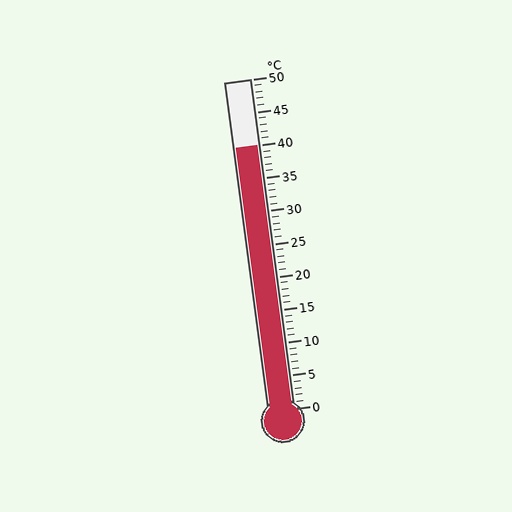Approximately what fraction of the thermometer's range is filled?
The thermometer is filled to approximately 80% of its range.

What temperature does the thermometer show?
The thermometer shows approximately 40°C.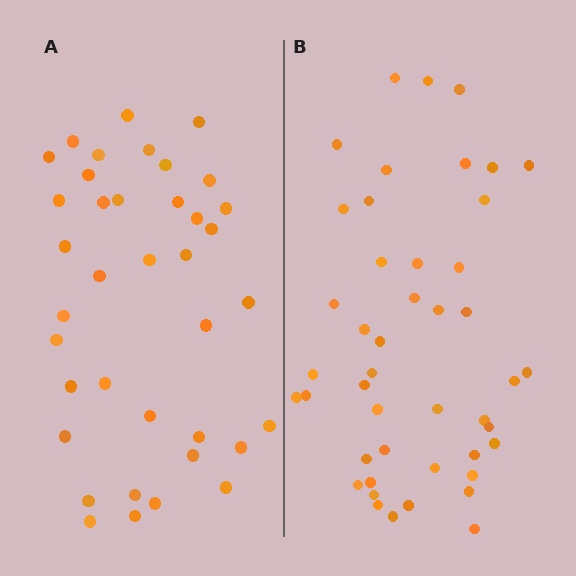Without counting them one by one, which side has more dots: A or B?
Region B (the right region) has more dots.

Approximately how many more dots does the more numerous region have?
Region B has roughly 8 or so more dots than region A.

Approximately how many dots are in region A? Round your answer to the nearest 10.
About 40 dots. (The exact count is 38, which rounds to 40.)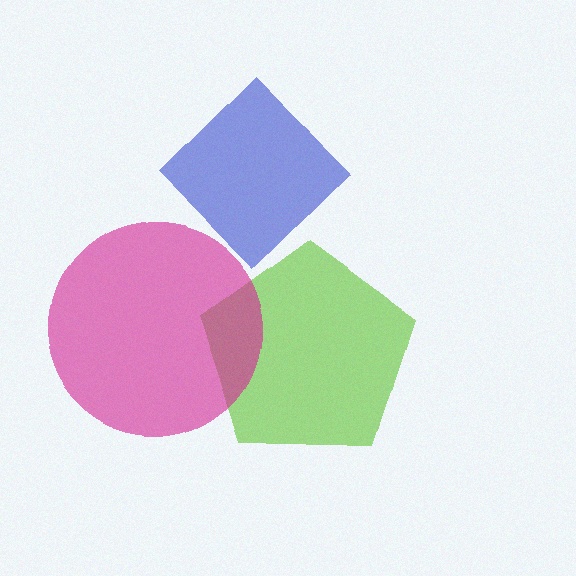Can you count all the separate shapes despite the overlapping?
Yes, there are 3 separate shapes.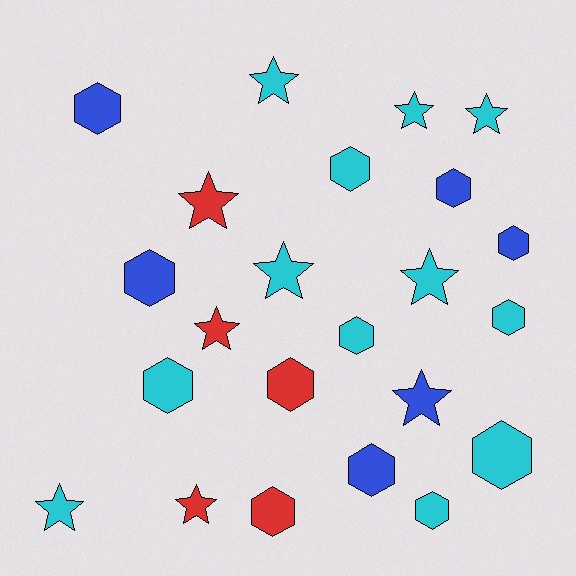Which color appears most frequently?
Cyan, with 12 objects.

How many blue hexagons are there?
There are 5 blue hexagons.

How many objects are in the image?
There are 23 objects.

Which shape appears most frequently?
Hexagon, with 13 objects.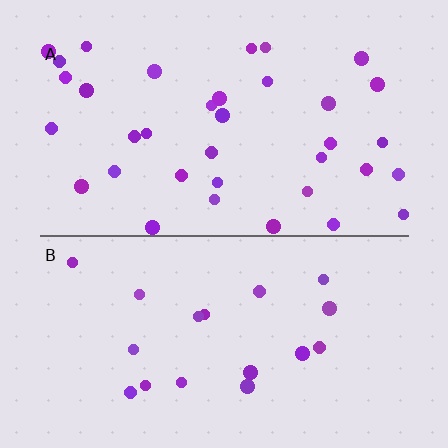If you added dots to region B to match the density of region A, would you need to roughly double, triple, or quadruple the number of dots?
Approximately double.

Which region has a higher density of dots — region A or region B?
A (the top).